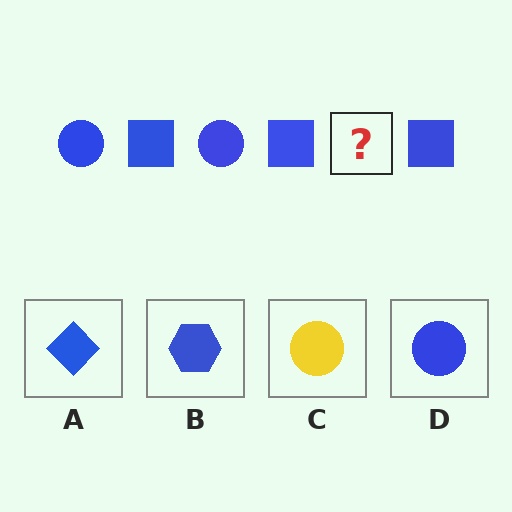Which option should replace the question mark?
Option D.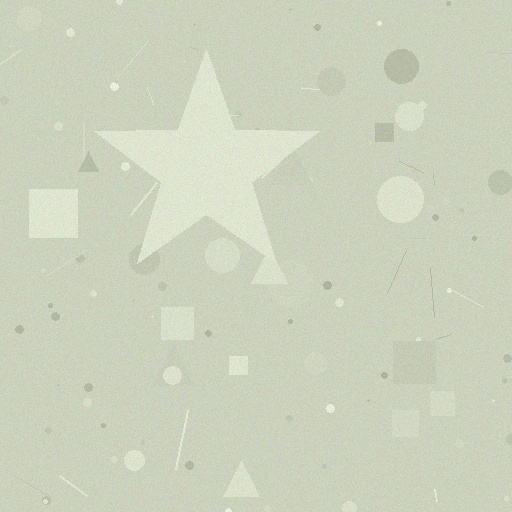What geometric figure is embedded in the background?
A star is embedded in the background.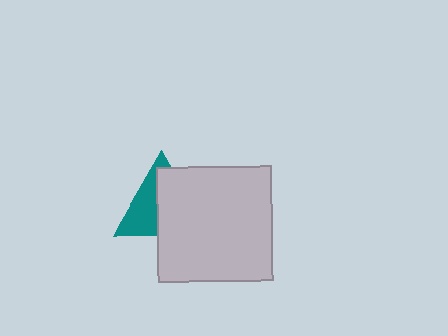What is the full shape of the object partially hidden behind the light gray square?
The partially hidden object is a teal triangle.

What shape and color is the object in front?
The object in front is a light gray square.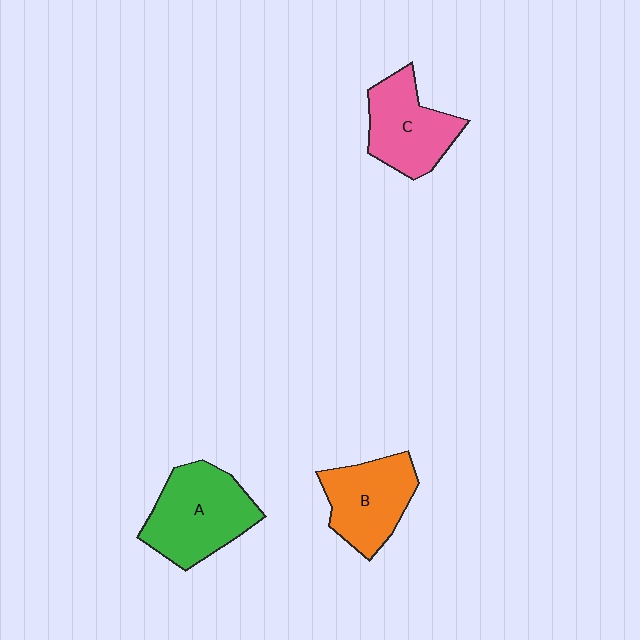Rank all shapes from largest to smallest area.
From largest to smallest: A (green), B (orange), C (pink).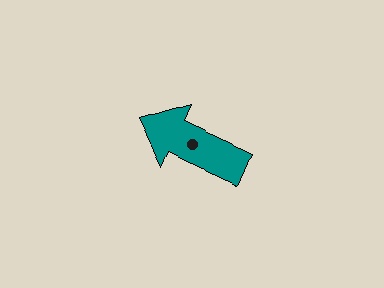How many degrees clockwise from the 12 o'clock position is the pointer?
Approximately 295 degrees.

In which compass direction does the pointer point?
Northwest.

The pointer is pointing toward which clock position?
Roughly 10 o'clock.